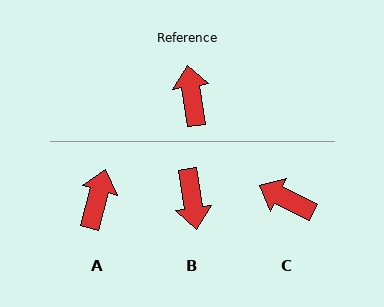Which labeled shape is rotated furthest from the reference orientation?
B, about 180 degrees away.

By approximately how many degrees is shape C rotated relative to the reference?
Approximately 55 degrees counter-clockwise.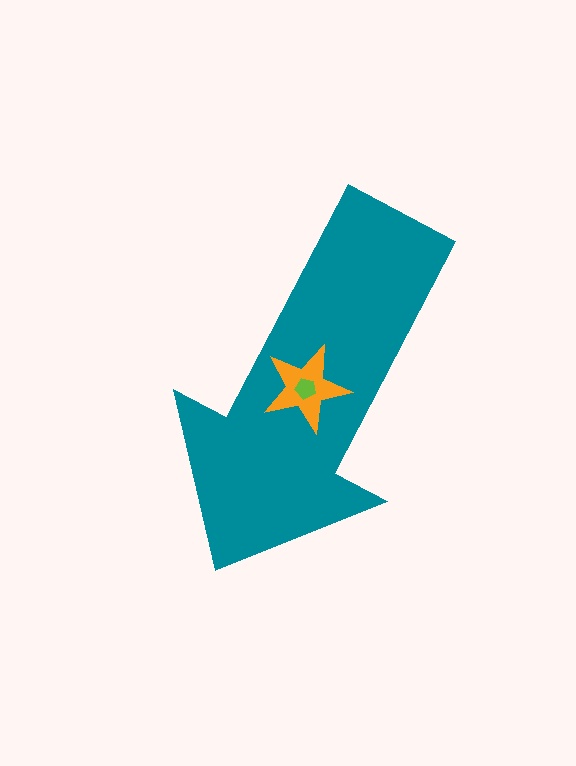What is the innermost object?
The lime pentagon.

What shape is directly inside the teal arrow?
The orange star.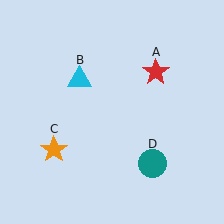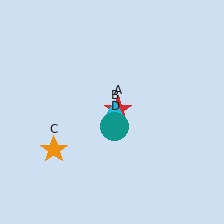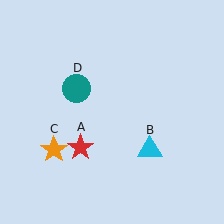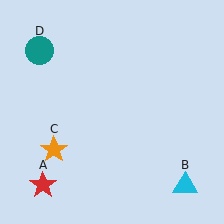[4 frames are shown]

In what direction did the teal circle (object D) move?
The teal circle (object D) moved up and to the left.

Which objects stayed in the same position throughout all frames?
Orange star (object C) remained stationary.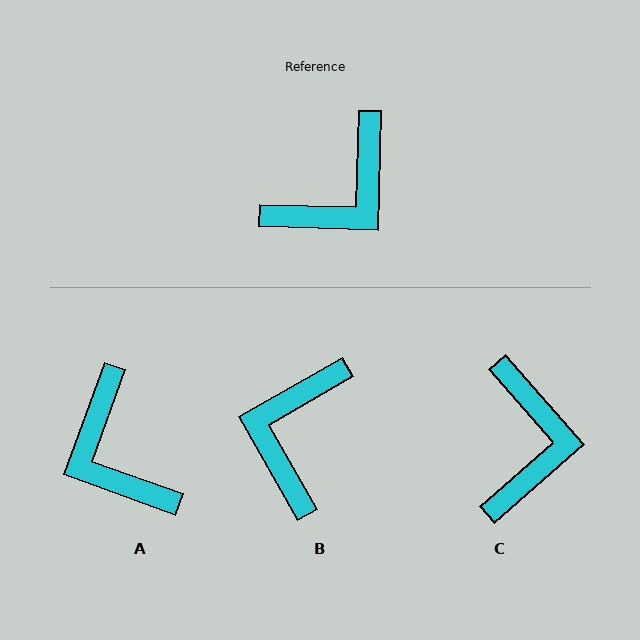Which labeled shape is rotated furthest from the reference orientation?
B, about 148 degrees away.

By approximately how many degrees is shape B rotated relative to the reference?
Approximately 148 degrees clockwise.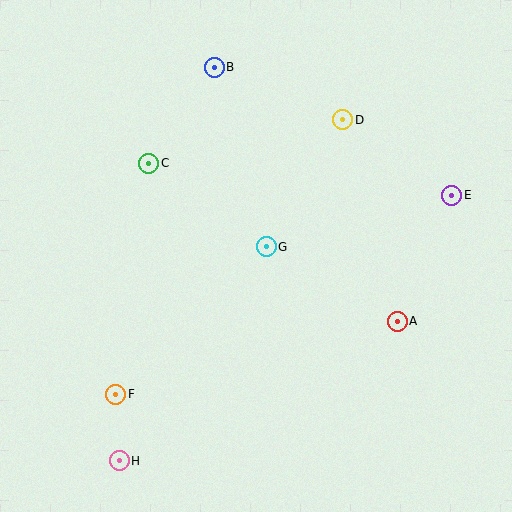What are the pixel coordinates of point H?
Point H is at (119, 461).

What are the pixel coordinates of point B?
Point B is at (214, 67).